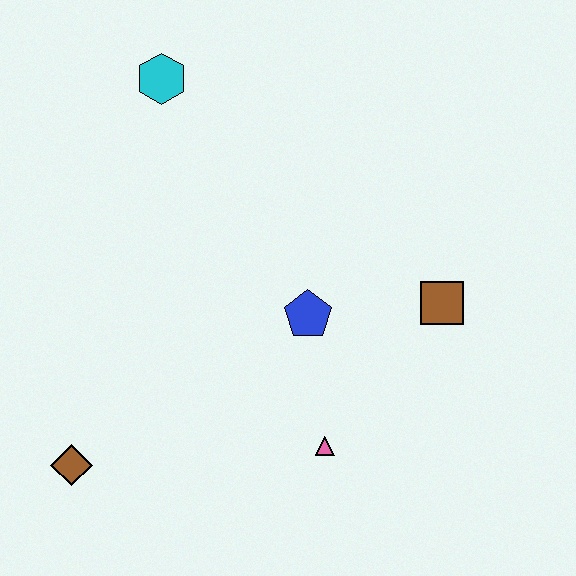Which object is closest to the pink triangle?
The blue pentagon is closest to the pink triangle.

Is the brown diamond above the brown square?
No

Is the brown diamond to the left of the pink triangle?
Yes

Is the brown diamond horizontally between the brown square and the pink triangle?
No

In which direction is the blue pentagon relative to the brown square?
The blue pentagon is to the left of the brown square.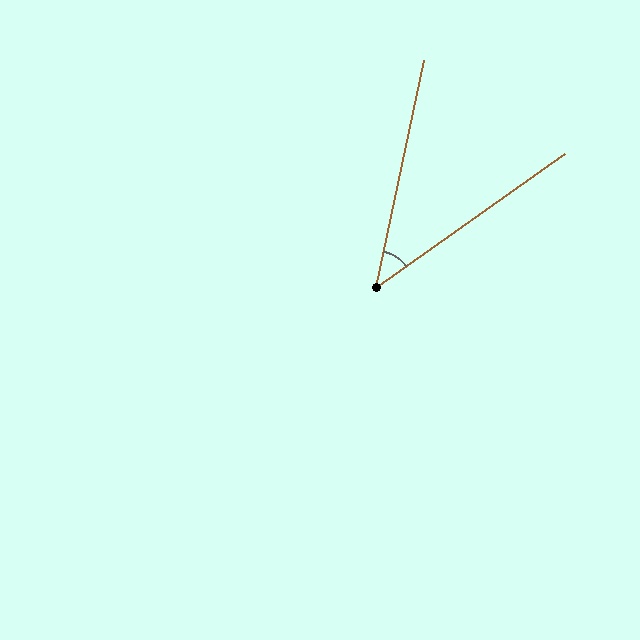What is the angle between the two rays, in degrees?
Approximately 43 degrees.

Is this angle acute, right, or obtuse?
It is acute.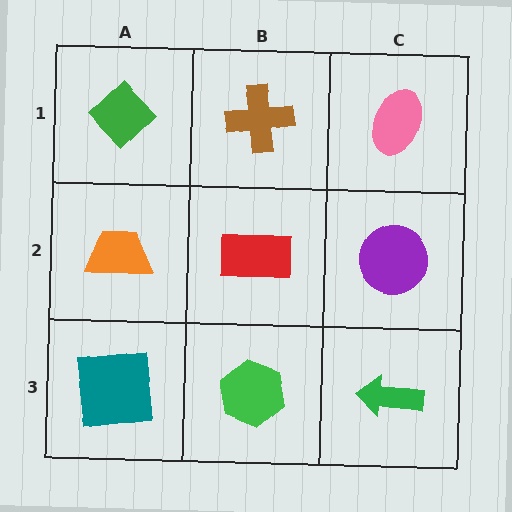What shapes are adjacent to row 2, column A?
A green diamond (row 1, column A), a teal square (row 3, column A), a red rectangle (row 2, column B).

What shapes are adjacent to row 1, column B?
A red rectangle (row 2, column B), a green diamond (row 1, column A), a pink ellipse (row 1, column C).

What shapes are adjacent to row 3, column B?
A red rectangle (row 2, column B), a teal square (row 3, column A), a green arrow (row 3, column C).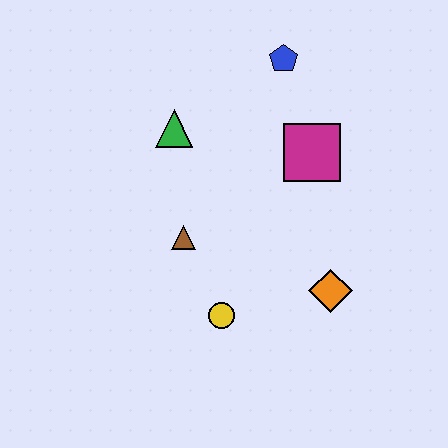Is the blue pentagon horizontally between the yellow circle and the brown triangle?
No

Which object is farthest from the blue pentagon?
The yellow circle is farthest from the blue pentagon.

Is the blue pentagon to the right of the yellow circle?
Yes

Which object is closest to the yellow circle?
The brown triangle is closest to the yellow circle.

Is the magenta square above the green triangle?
No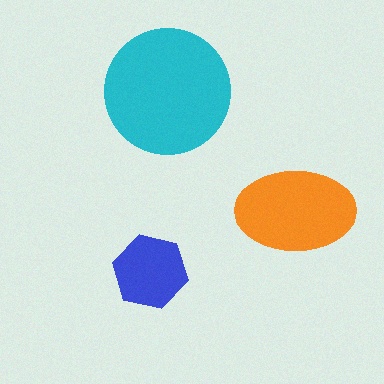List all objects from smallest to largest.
The blue hexagon, the orange ellipse, the cyan circle.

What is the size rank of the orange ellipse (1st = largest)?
2nd.